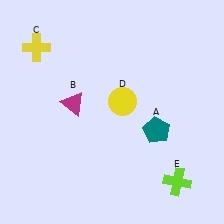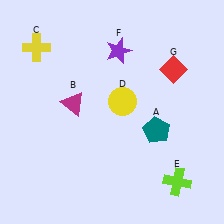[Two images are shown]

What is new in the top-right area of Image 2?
A red diamond (G) was added in the top-right area of Image 2.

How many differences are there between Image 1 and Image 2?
There are 2 differences between the two images.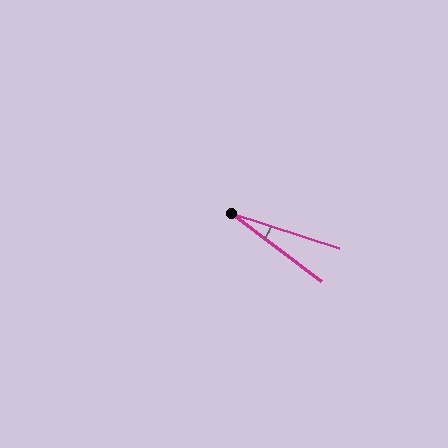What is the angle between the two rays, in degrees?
Approximately 19 degrees.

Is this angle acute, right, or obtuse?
It is acute.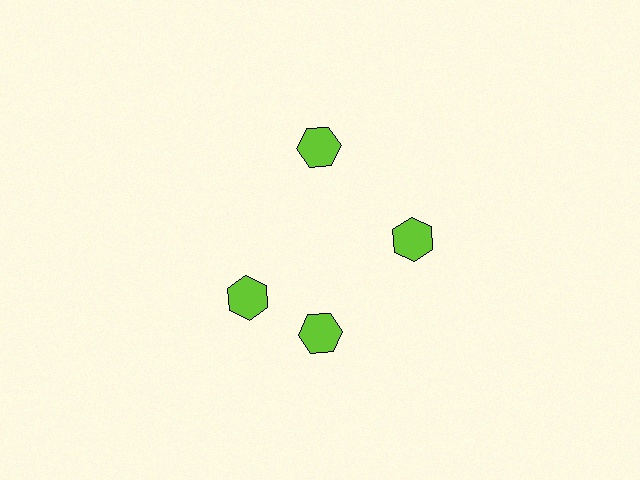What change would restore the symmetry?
The symmetry would be restored by rotating it back into even spacing with its neighbors so that all 4 hexagons sit at equal angles and equal distance from the center.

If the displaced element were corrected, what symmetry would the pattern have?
It would have 4-fold rotational symmetry — the pattern would map onto itself every 90 degrees.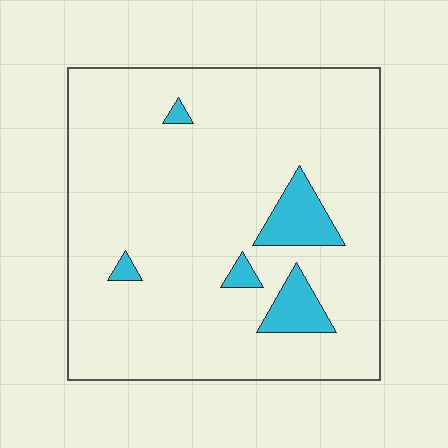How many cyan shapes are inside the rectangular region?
5.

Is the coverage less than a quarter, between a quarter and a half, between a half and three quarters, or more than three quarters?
Less than a quarter.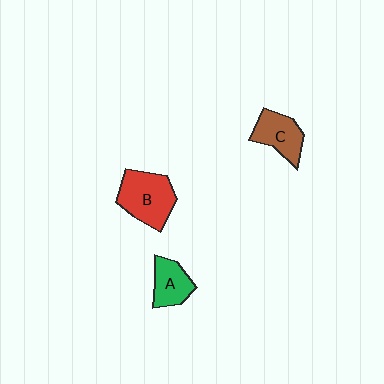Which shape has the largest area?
Shape B (red).